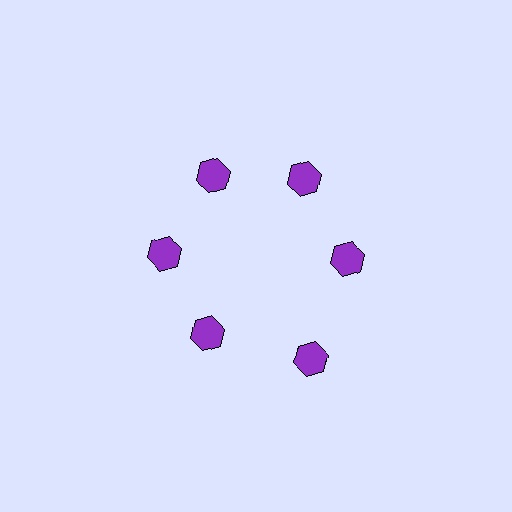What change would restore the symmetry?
The symmetry would be restored by moving it inward, back onto the ring so that all 6 hexagons sit at equal angles and equal distance from the center.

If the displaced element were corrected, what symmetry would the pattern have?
It would have 6-fold rotational symmetry — the pattern would map onto itself every 60 degrees.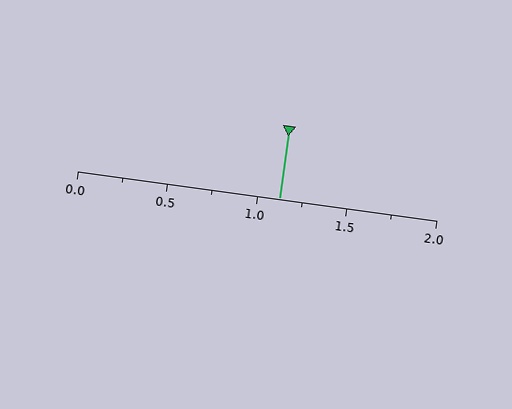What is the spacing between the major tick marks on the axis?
The major ticks are spaced 0.5 apart.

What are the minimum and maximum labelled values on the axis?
The axis runs from 0.0 to 2.0.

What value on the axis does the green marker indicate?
The marker indicates approximately 1.12.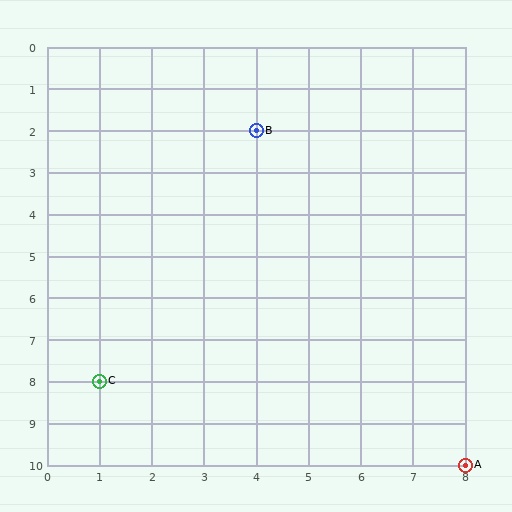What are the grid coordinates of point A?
Point A is at grid coordinates (8, 10).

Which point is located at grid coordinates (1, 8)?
Point C is at (1, 8).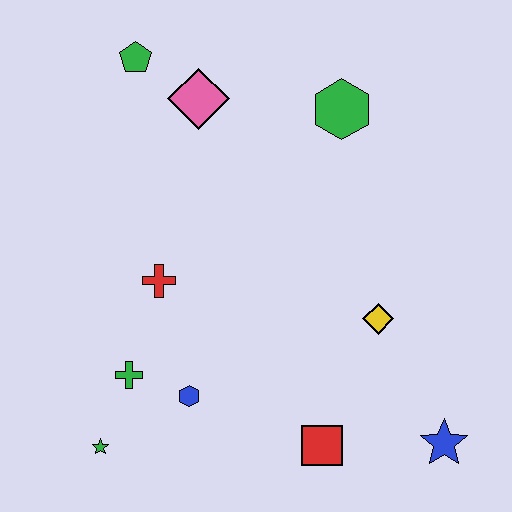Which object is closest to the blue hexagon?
The green cross is closest to the blue hexagon.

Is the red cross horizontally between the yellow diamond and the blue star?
No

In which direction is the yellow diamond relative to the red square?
The yellow diamond is above the red square.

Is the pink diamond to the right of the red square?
No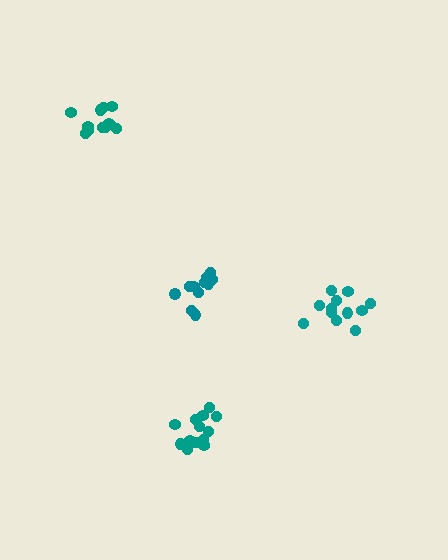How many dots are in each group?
Group 1: 12 dots, Group 2: 13 dots, Group 3: 12 dots, Group 4: 12 dots (49 total).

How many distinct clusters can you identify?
There are 4 distinct clusters.